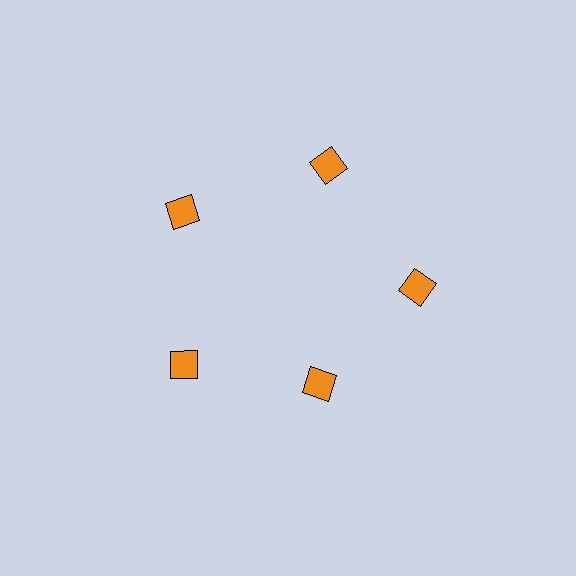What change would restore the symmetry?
The symmetry would be restored by moving it outward, back onto the ring so that all 5 squares sit at equal angles and equal distance from the center.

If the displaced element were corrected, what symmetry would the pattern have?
It would have 5-fold rotational symmetry — the pattern would map onto itself every 72 degrees.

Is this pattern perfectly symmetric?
No. The 5 orange squares are arranged in a ring, but one element near the 5 o'clock position is pulled inward toward the center, breaking the 5-fold rotational symmetry.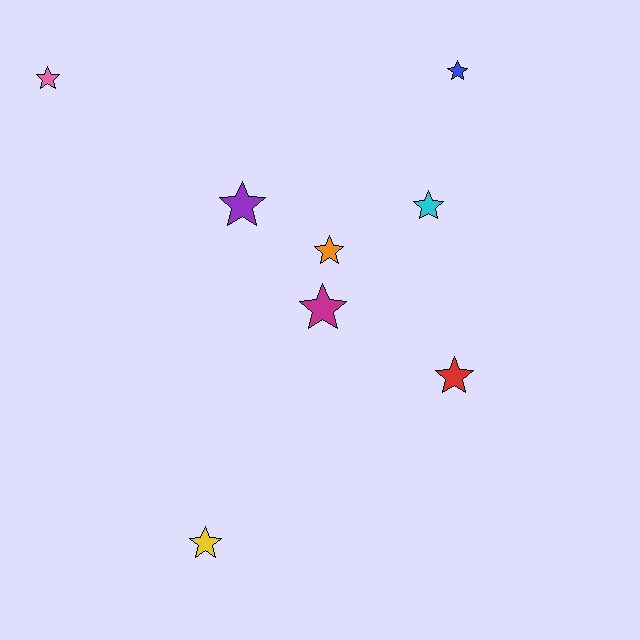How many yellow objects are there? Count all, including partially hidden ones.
There is 1 yellow object.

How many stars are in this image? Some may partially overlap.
There are 8 stars.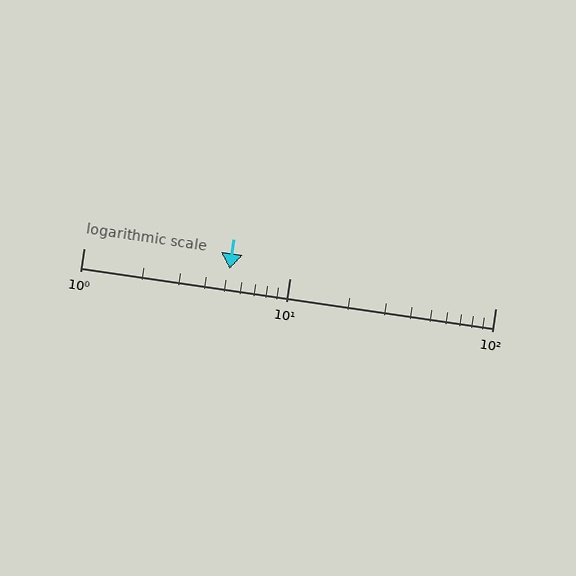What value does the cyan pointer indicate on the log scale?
The pointer indicates approximately 5.1.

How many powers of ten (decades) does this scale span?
The scale spans 2 decades, from 1 to 100.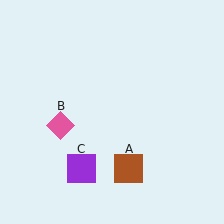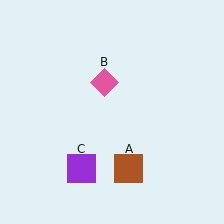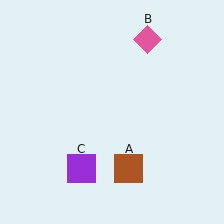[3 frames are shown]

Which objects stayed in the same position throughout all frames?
Brown square (object A) and purple square (object C) remained stationary.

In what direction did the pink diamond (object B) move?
The pink diamond (object B) moved up and to the right.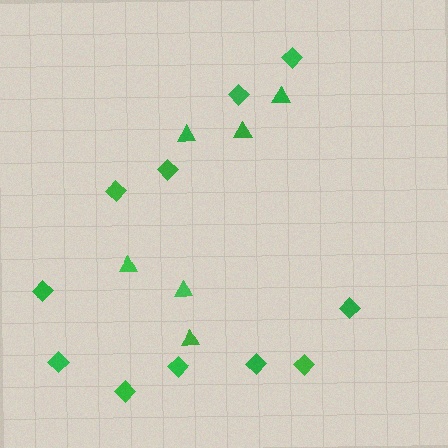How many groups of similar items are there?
There are 2 groups: one group of triangles (6) and one group of diamonds (11).